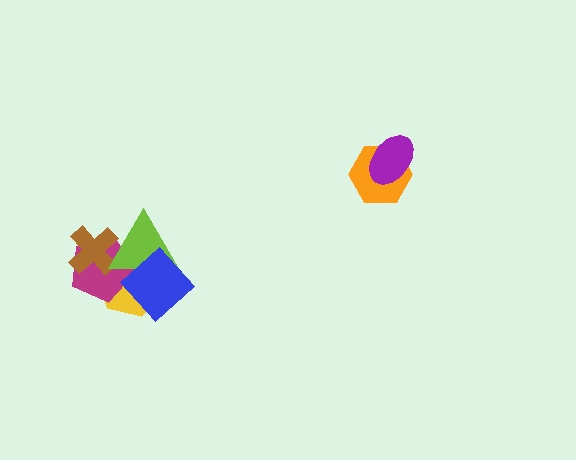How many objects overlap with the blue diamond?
3 objects overlap with the blue diamond.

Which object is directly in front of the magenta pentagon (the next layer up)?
The brown cross is directly in front of the magenta pentagon.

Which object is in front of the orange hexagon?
The purple ellipse is in front of the orange hexagon.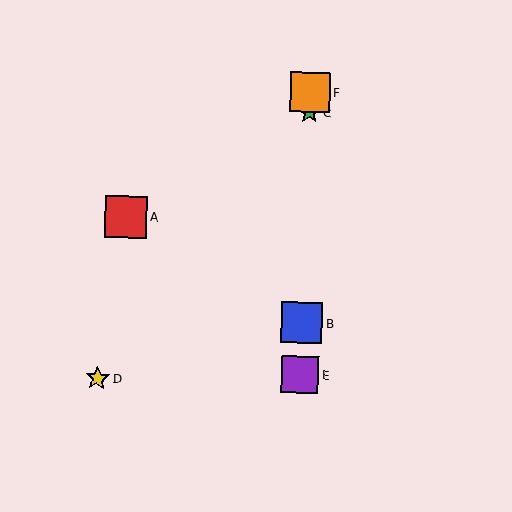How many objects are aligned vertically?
4 objects (B, C, E, F) are aligned vertically.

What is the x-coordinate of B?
Object B is at x≈302.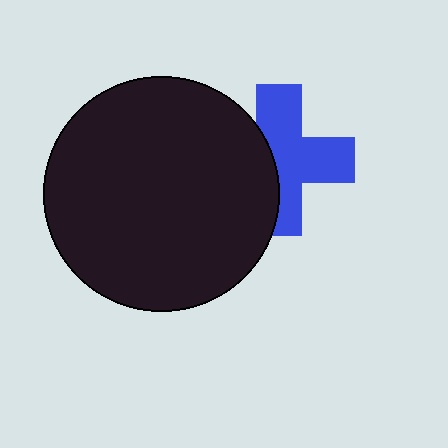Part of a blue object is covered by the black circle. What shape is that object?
It is a cross.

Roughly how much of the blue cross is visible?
About half of it is visible (roughly 62%).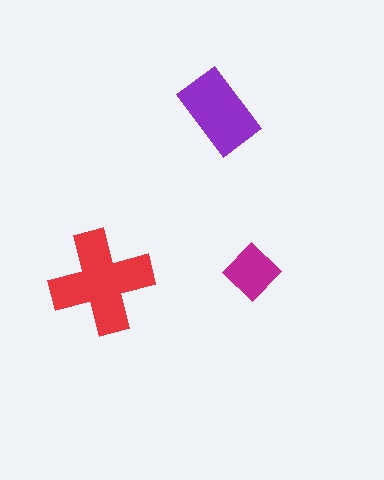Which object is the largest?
The red cross.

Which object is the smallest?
The magenta diamond.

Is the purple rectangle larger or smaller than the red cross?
Smaller.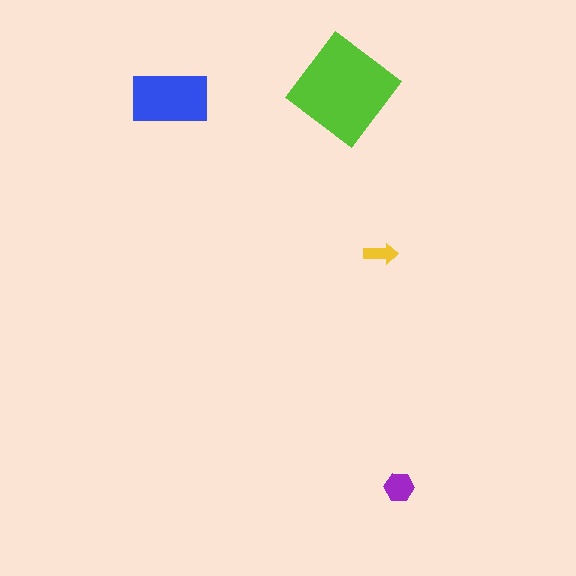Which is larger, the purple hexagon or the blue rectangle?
The blue rectangle.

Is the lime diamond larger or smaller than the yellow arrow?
Larger.